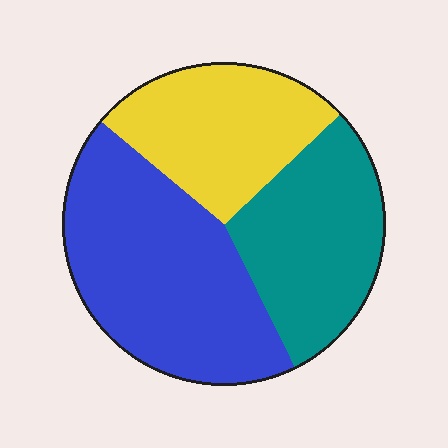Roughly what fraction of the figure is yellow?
Yellow covers around 25% of the figure.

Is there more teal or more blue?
Blue.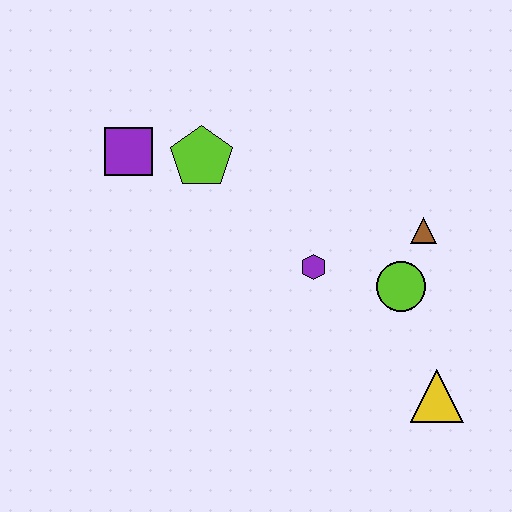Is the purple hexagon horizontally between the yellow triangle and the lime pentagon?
Yes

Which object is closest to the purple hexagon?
The lime circle is closest to the purple hexagon.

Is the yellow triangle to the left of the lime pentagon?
No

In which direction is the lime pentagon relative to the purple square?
The lime pentagon is to the right of the purple square.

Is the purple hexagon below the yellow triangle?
No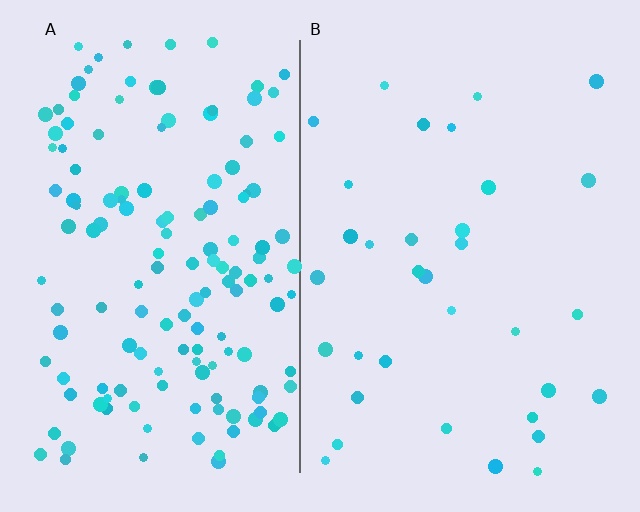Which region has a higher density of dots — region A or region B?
A (the left).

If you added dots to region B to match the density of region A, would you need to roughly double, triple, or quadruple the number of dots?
Approximately quadruple.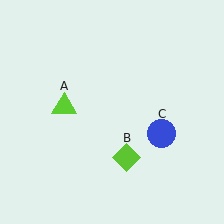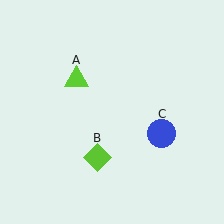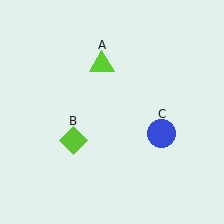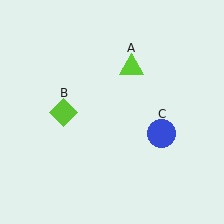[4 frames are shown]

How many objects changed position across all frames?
2 objects changed position: lime triangle (object A), lime diamond (object B).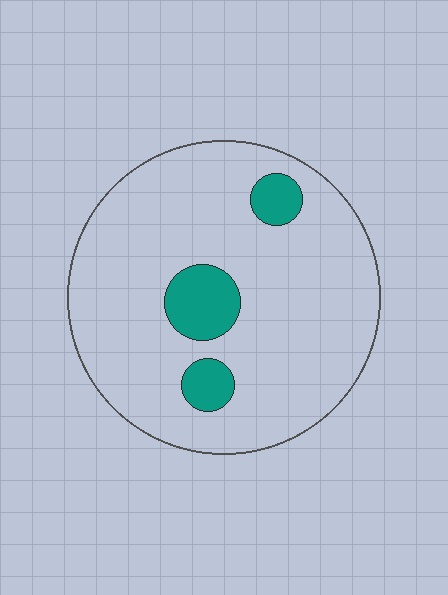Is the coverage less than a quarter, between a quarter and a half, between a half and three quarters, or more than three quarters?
Less than a quarter.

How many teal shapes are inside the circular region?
3.